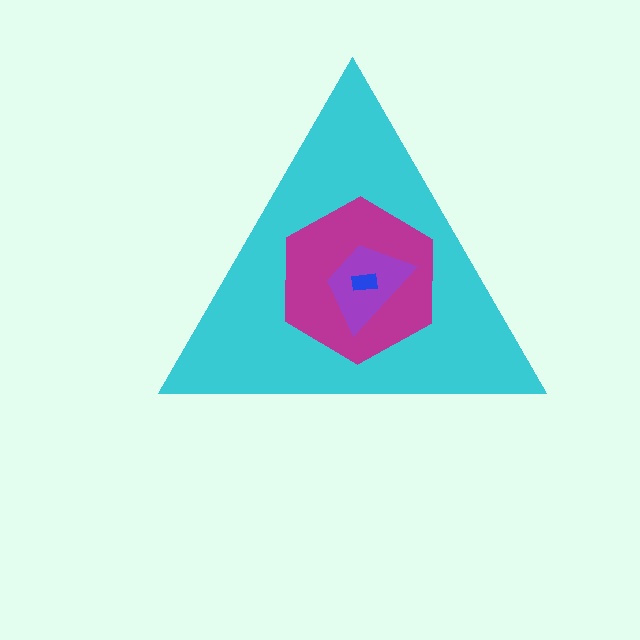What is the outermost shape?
The cyan triangle.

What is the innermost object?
The blue rectangle.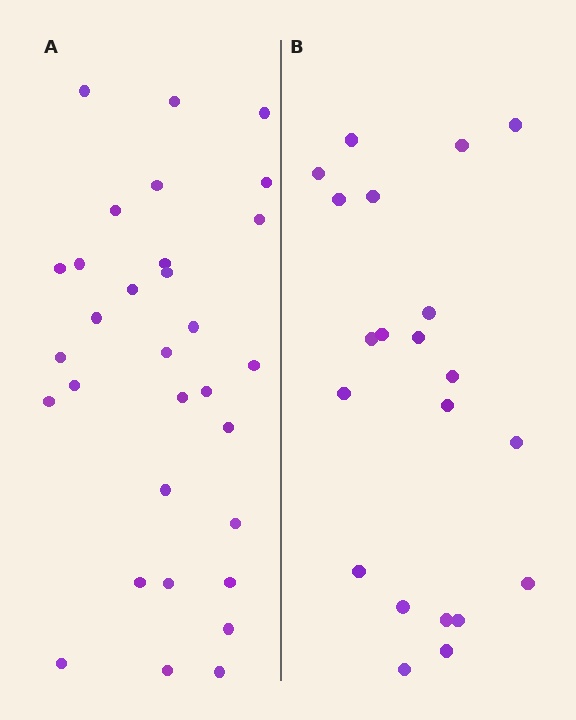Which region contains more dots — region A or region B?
Region A (the left region) has more dots.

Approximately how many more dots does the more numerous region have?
Region A has roughly 10 or so more dots than region B.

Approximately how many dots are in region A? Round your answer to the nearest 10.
About 30 dots. (The exact count is 31, which rounds to 30.)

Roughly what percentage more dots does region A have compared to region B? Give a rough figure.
About 50% more.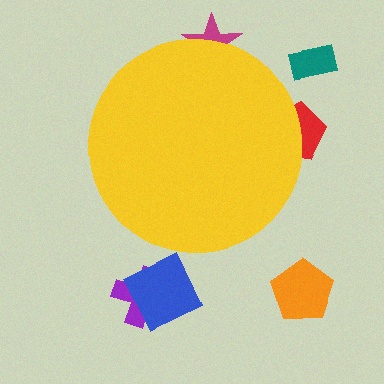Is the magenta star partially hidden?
Yes, the magenta star is partially hidden behind the yellow circle.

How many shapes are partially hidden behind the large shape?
2 shapes are partially hidden.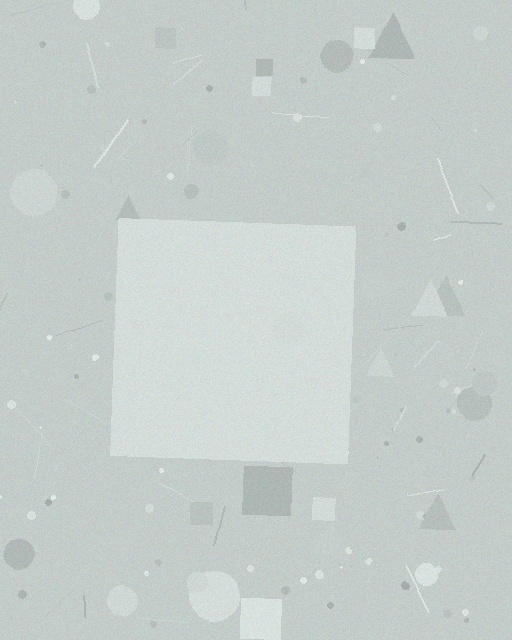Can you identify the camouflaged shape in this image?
The camouflaged shape is a square.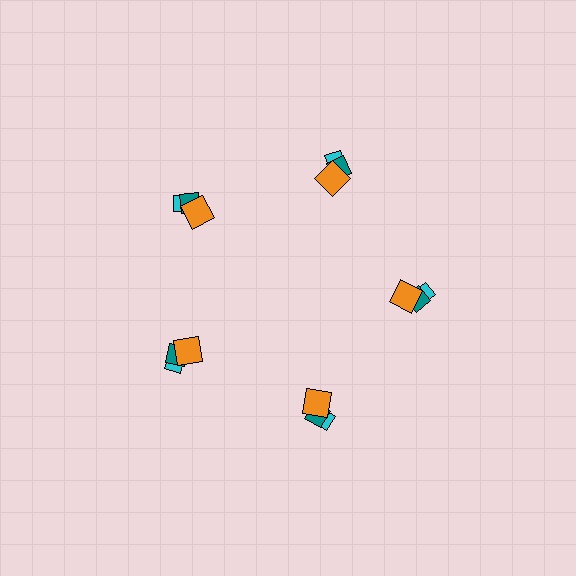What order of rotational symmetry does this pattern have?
This pattern has 5-fold rotational symmetry.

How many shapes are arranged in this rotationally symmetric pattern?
There are 15 shapes, arranged in 5 groups of 3.